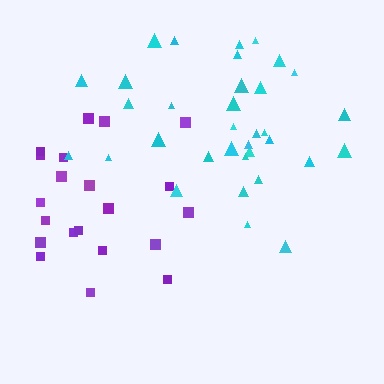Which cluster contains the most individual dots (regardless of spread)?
Cyan (34).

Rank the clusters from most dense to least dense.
cyan, purple.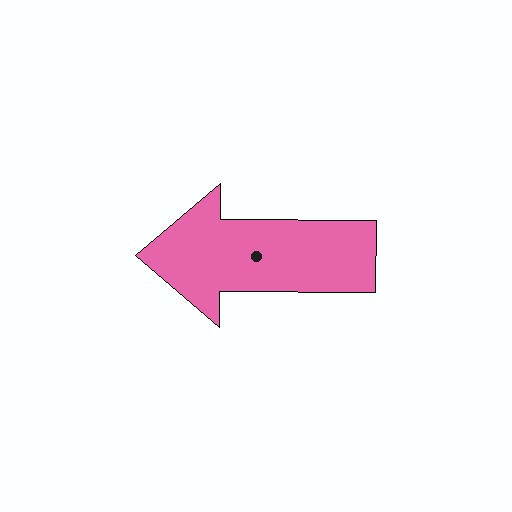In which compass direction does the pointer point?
West.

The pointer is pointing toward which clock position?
Roughly 9 o'clock.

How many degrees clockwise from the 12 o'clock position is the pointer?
Approximately 270 degrees.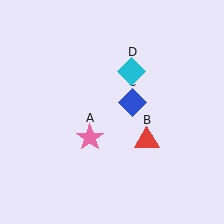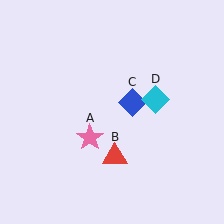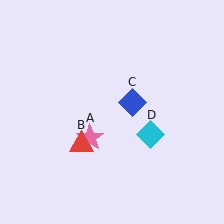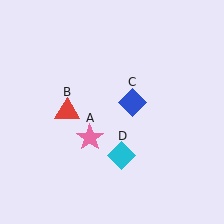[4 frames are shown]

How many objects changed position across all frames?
2 objects changed position: red triangle (object B), cyan diamond (object D).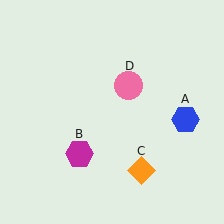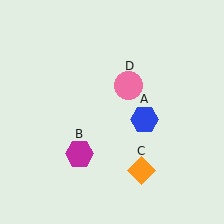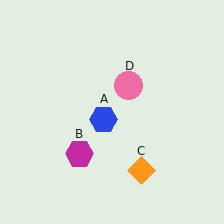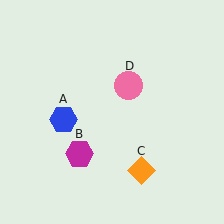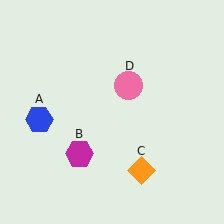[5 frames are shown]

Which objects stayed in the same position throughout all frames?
Magenta hexagon (object B) and orange diamond (object C) and pink circle (object D) remained stationary.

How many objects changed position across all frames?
1 object changed position: blue hexagon (object A).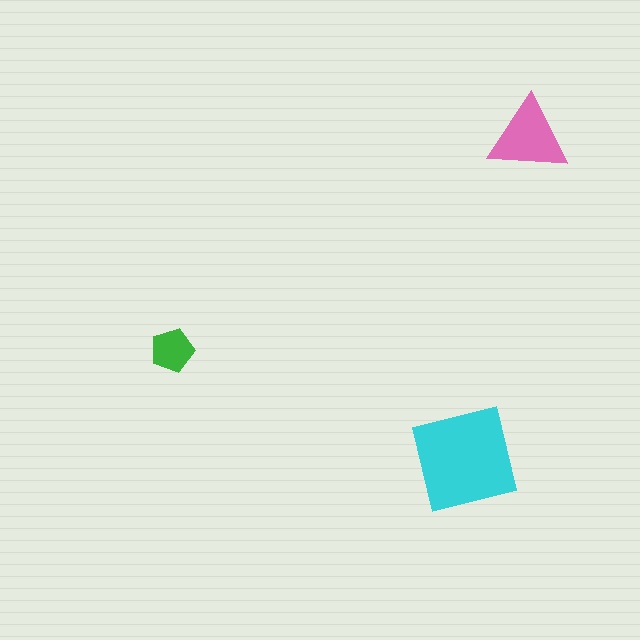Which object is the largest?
The cyan square.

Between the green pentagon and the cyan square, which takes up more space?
The cyan square.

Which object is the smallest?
The green pentagon.